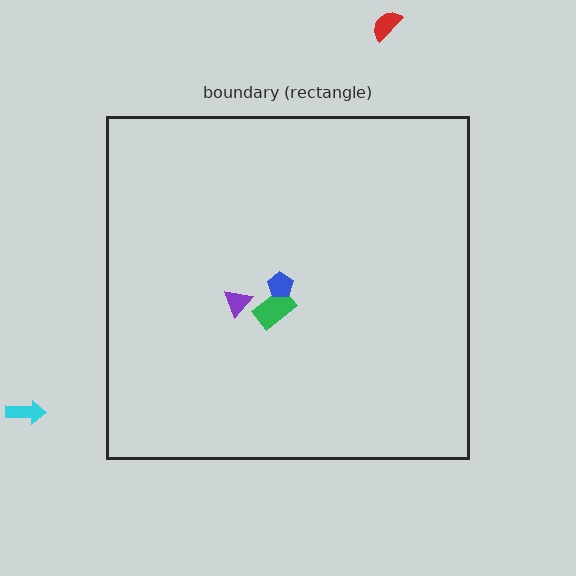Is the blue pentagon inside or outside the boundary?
Inside.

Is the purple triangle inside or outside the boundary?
Inside.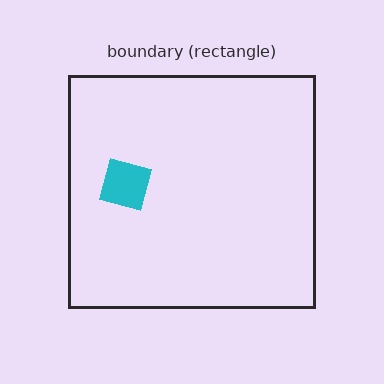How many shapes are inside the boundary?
1 inside, 0 outside.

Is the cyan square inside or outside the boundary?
Inside.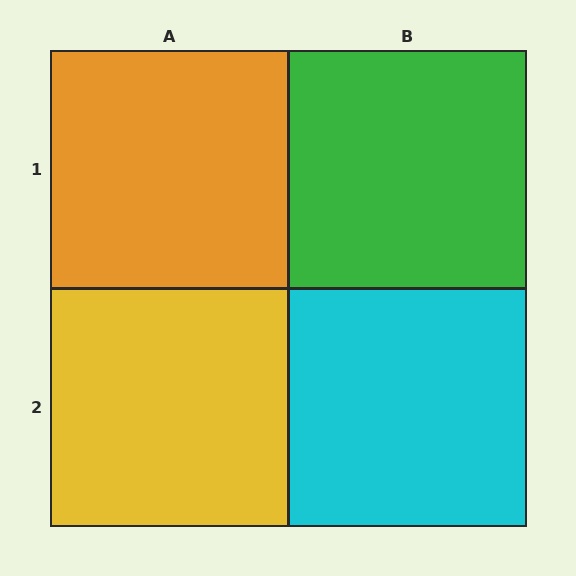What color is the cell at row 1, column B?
Green.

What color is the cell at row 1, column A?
Orange.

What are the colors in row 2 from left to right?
Yellow, cyan.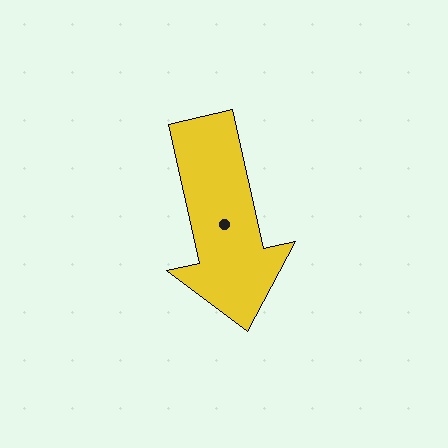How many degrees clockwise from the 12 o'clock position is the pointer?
Approximately 167 degrees.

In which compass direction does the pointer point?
South.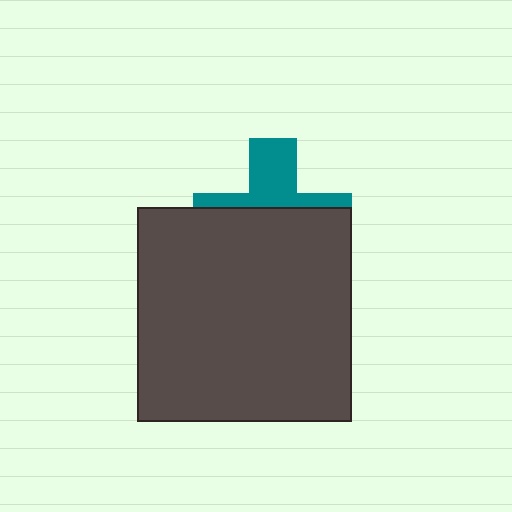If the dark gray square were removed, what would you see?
You would see the complete teal cross.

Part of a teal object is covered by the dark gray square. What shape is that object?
It is a cross.